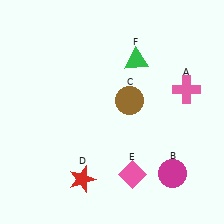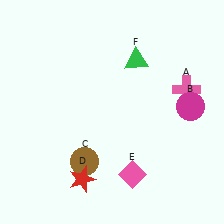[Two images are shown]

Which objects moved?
The objects that moved are: the magenta circle (B), the brown circle (C).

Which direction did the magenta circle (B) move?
The magenta circle (B) moved up.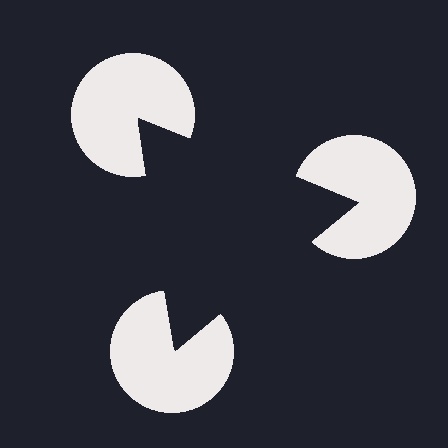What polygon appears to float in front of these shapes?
An illusory triangle — its edges are inferred from the aligned wedge cuts in the pac-man discs, not physically drawn.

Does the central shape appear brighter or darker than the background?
It typically appears slightly darker than the background, even though no actual brightness change is drawn.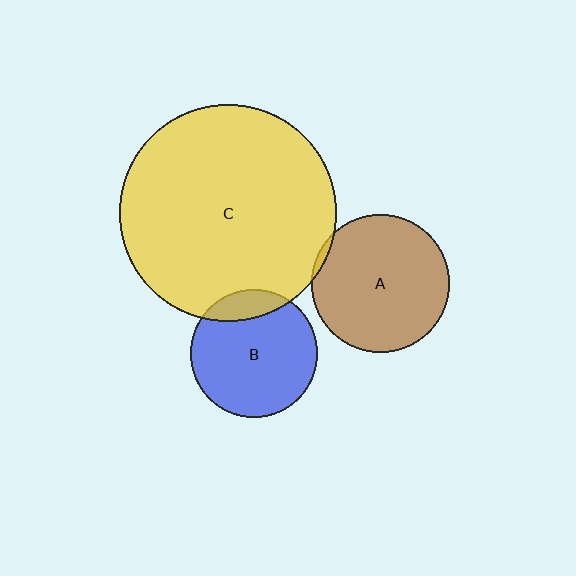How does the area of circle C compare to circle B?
Approximately 2.9 times.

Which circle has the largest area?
Circle C (yellow).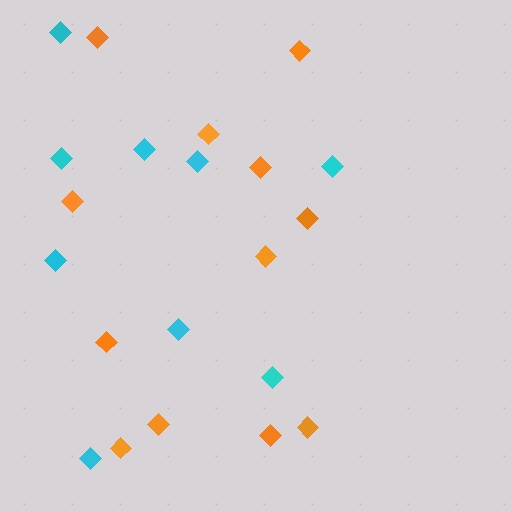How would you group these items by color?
There are 2 groups: one group of orange diamonds (12) and one group of cyan diamonds (9).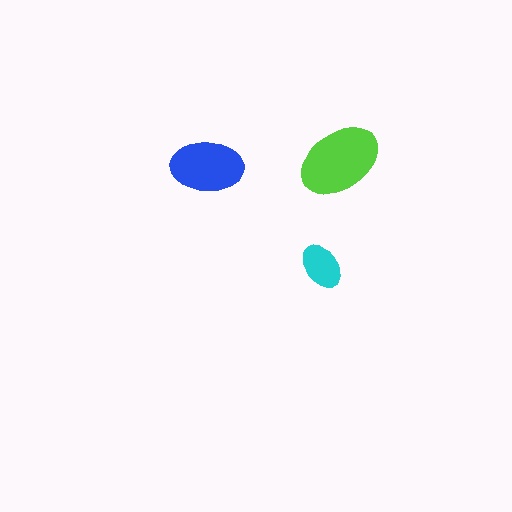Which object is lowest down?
The cyan ellipse is bottommost.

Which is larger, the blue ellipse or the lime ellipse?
The lime one.